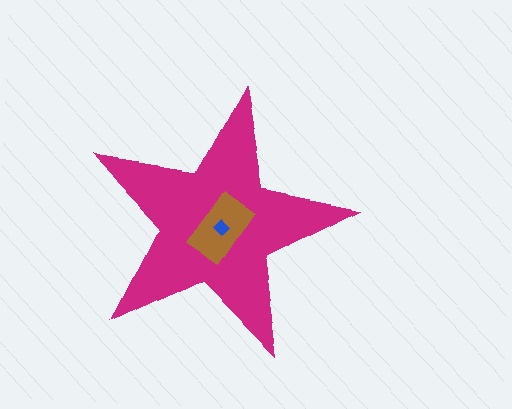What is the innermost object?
The blue diamond.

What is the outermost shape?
The magenta star.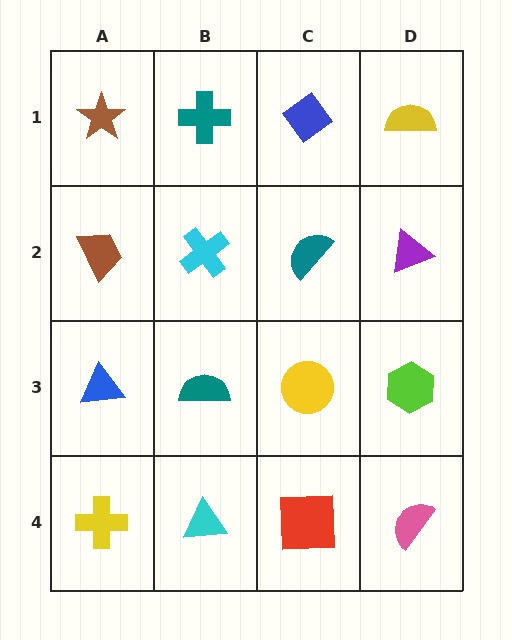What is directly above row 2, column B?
A teal cross.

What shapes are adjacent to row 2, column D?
A yellow semicircle (row 1, column D), a lime hexagon (row 3, column D), a teal semicircle (row 2, column C).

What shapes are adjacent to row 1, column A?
A brown trapezoid (row 2, column A), a teal cross (row 1, column B).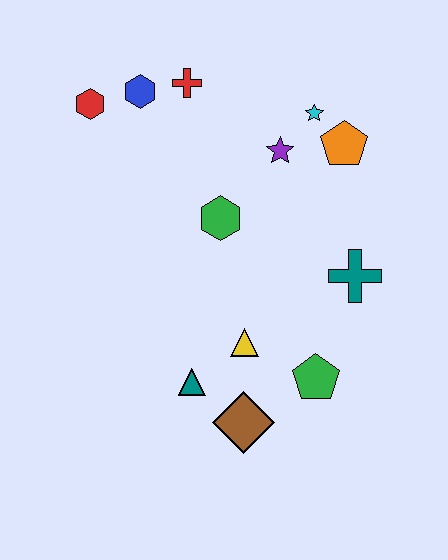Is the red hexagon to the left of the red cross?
Yes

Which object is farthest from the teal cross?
The red hexagon is farthest from the teal cross.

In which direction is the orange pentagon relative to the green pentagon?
The orange pentagon is above the green pentagon.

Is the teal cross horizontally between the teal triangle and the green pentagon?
No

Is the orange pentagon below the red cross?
Yes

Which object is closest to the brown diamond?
The teal triangle is closest to the brown diamond.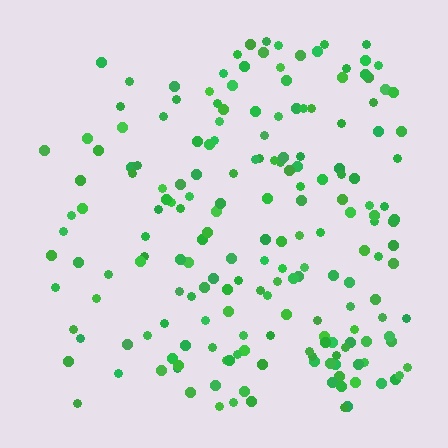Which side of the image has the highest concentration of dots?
The right.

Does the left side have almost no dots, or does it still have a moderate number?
Still a moderate number, just noticeably fewer than the right.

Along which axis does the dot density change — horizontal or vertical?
Horizontal.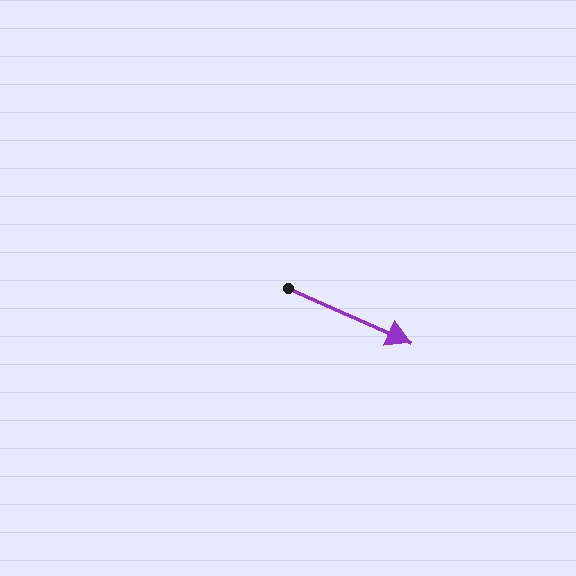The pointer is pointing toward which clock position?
Roughly 4 o'clock.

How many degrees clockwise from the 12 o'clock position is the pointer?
Approximately 114 degrees.